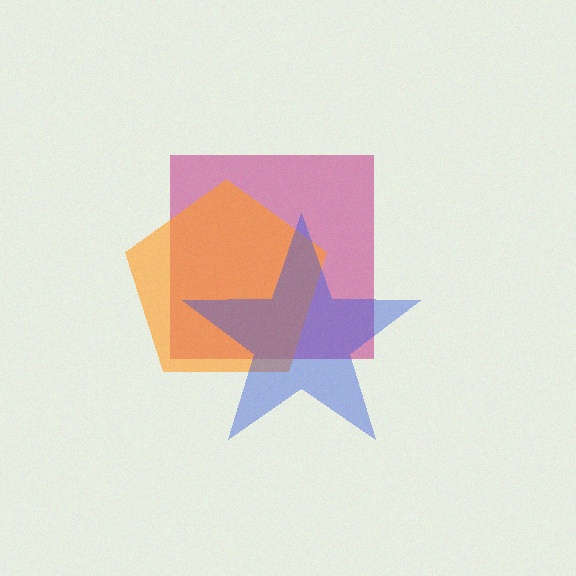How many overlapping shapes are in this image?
There are 3 overlapping shapes in the image.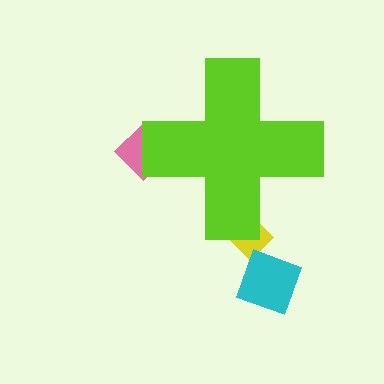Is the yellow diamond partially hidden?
Yes, the yellow diamond is partially hidden behind the lime cross.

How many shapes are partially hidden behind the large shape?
2 shapes are partially hidden.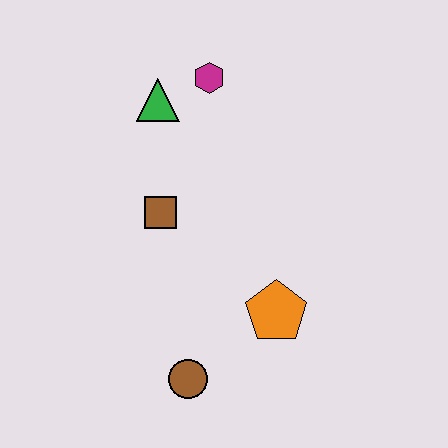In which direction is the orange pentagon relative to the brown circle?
The orange pentagon is to the right of the brown circle.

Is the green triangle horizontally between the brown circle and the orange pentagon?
No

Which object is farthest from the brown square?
The brown circle is farthest from the brown square.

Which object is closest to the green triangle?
The magenta hexagon is closest to the green triangle.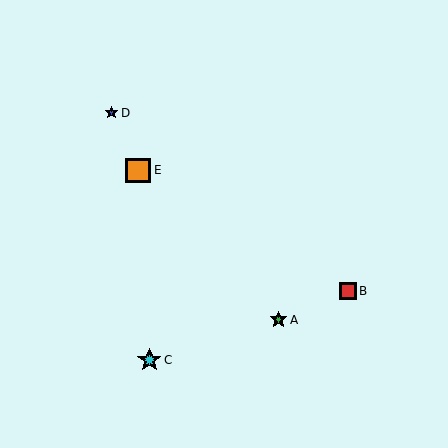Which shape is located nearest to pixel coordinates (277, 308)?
The green star (labeled A) at (279, 320) is nearest to that location.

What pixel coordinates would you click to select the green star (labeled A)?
Click at (279, 320) to select the green star A.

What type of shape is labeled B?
Shape B is a red square.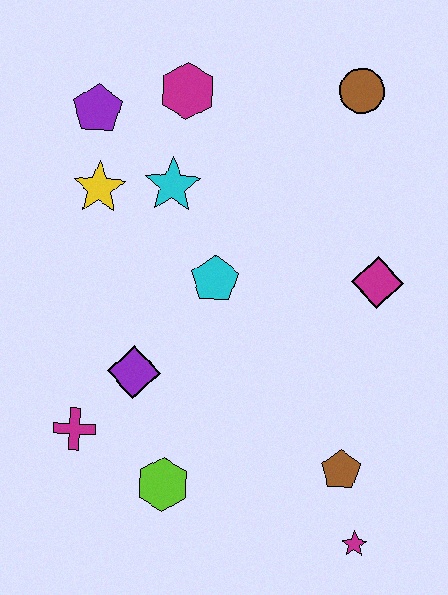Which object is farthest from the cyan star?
The magenta star is farthest from the cyan star.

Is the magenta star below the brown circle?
Yes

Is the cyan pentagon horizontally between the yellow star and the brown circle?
Yes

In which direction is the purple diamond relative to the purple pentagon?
The purple diamond is below the purple pentagon.